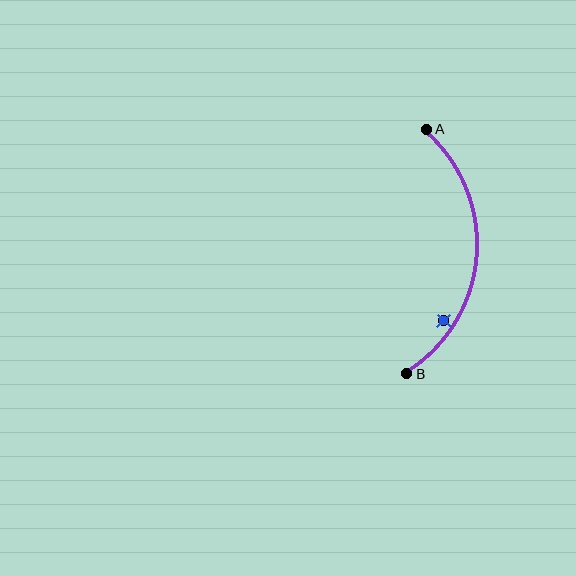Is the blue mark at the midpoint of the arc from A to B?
No — the blue mark does not lie on the arc at all. It sits slightly inside the curve.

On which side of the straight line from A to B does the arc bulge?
The arc bulges to the right of the straight line connecting A and B.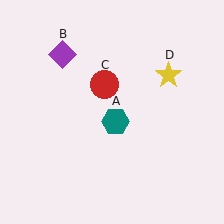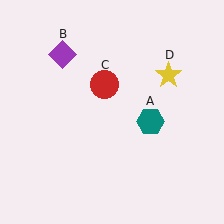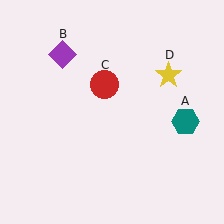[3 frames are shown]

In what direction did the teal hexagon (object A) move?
The teal hexagon (object A) moved right.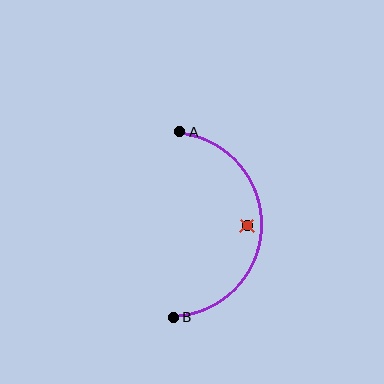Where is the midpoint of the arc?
The arc midpoint is the point on the curve farthest from the straight line joining A and B. It sits to the right of that line.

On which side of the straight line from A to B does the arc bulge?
The arc bulges to the right of the straight line connecting A and B.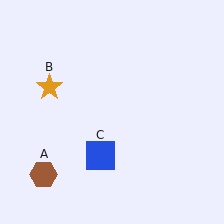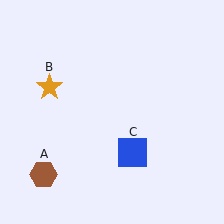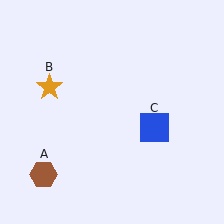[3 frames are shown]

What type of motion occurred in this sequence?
The blue square (object C) rotated counterclockwise around the center of the scene.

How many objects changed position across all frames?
1 object changed position: blue square (object C).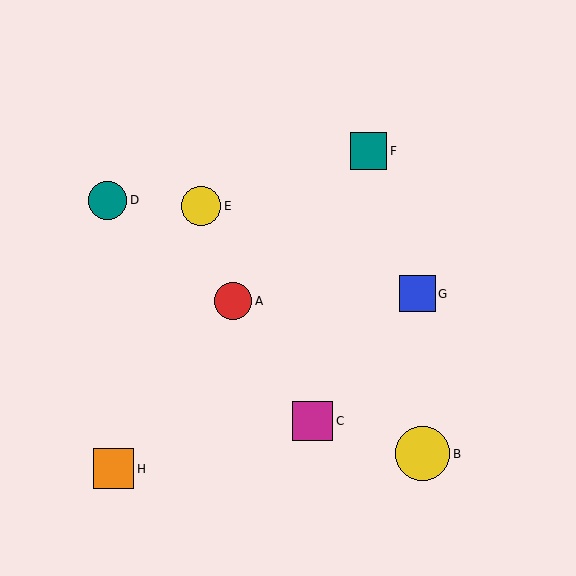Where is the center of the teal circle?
The center of the teal circle is at (108, 200).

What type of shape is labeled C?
Shape C is a magenta square.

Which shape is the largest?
The yellow circle (labeled B) is the largest.